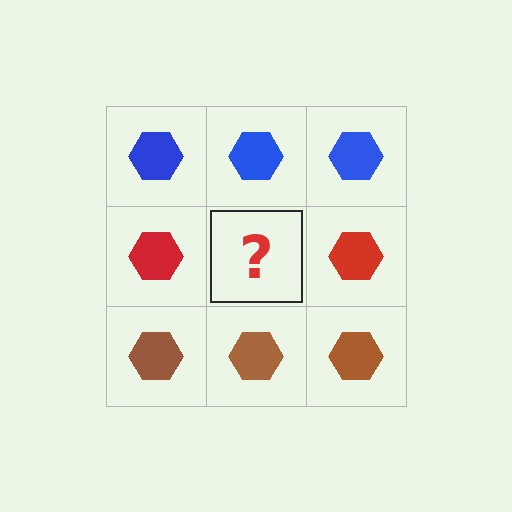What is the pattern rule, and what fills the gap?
The rule is that each row has a consistent color. The gap should be filled with a red hexagon.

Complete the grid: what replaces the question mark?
The question mark should be replaced with a red hexagon.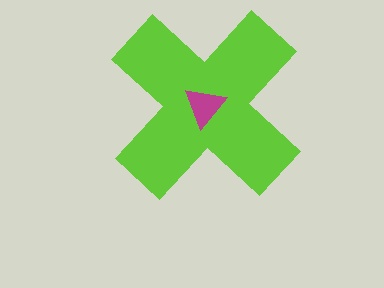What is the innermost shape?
The magenta triangle.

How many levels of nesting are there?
2.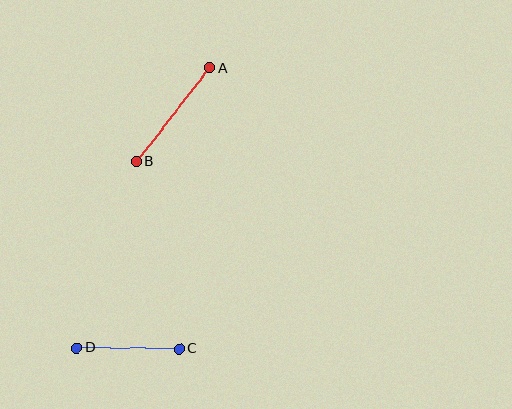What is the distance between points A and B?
The distance is approximately 120 pixels.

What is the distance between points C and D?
The distance is approximately 103 pixels.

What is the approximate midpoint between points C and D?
The midpoint is at approximately (128, 348) pixels.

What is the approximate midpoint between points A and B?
The midpoint is at approximately (173, 114) pixels.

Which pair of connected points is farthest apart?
Points A and B are farthest apart.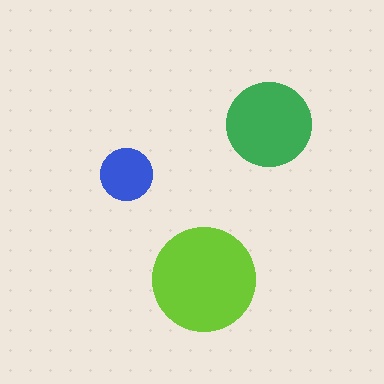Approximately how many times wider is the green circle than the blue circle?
About 1.5 times wider.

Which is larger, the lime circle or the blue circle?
The lime one.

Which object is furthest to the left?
The blue circle is leftmost.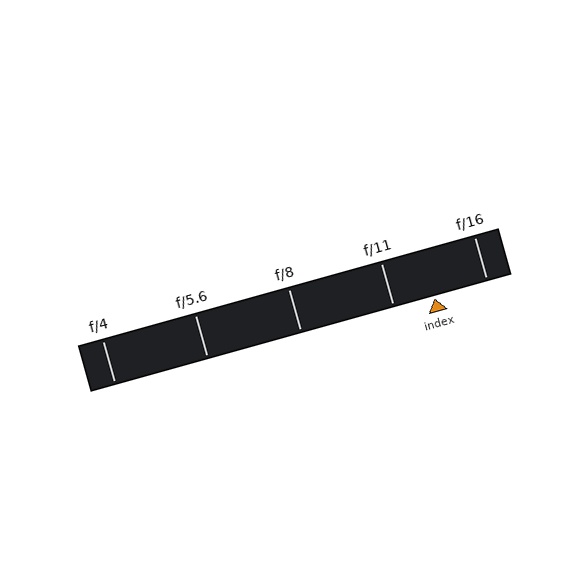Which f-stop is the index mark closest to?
The index mark is closest to f/11.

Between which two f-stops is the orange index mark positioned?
The index mark is between f/11 and f/16.